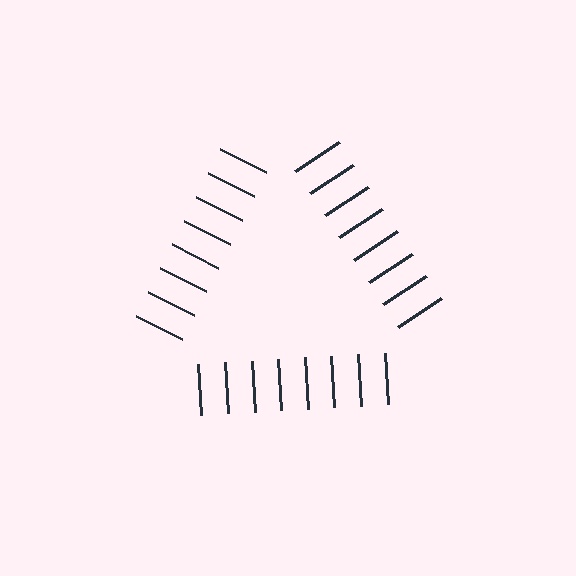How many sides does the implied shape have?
3 sides — the line-ends trace a triangle.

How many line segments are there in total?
24 — 8 along each of the 3 edges.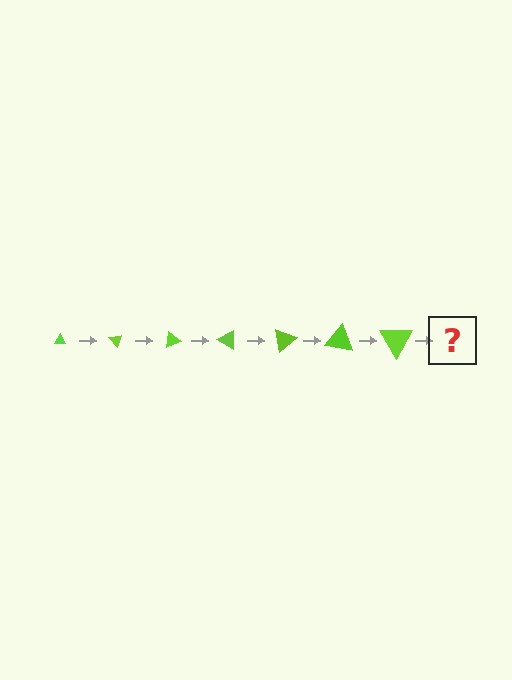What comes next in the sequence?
The next element should be a triangle, larger than the previous one and rotated 350 degrees from the start.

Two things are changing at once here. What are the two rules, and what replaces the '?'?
The two rules are that the triangle grows larger each step and it rotates 50 degrees each step. The '?' should be a triangle, larger than the previous one and rotated 350 degrees from the start.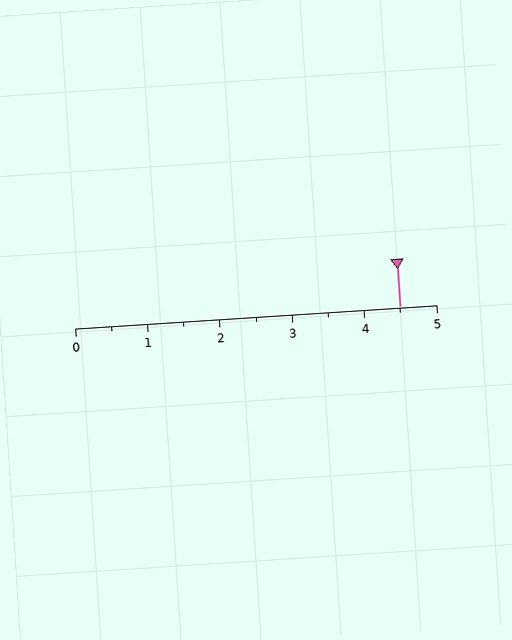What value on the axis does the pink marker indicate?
The marker indicates approximately 4.5.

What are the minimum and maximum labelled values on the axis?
The axis runs from 0 to 5.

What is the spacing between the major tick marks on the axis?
The major ticks are spaced 1 apart.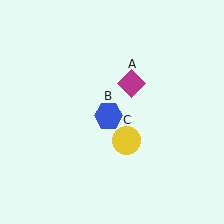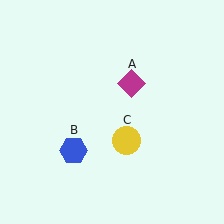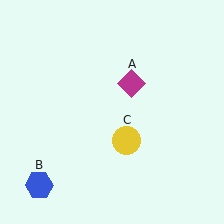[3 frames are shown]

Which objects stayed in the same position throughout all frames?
Magenta diamond (object A) and yellow circle (object C) remained stationary.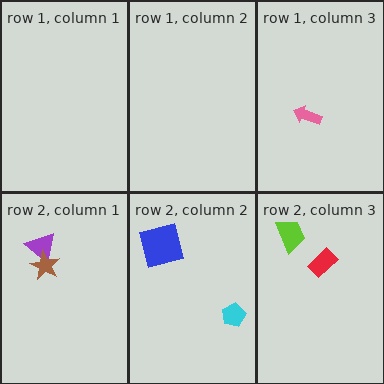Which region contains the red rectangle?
The row 2, column 3 region.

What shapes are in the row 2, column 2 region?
The blue square, the cyan pentagon.